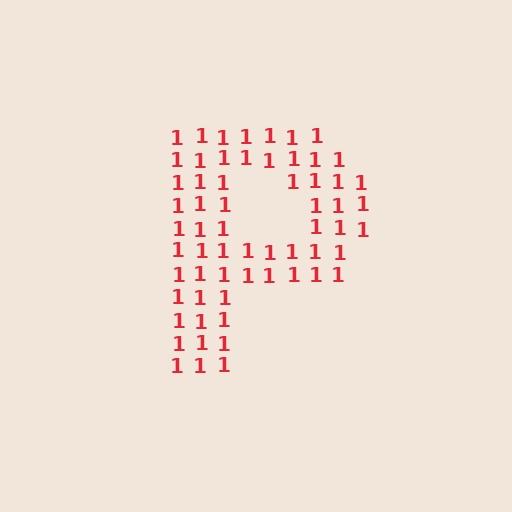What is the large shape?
The large shape is the letter P.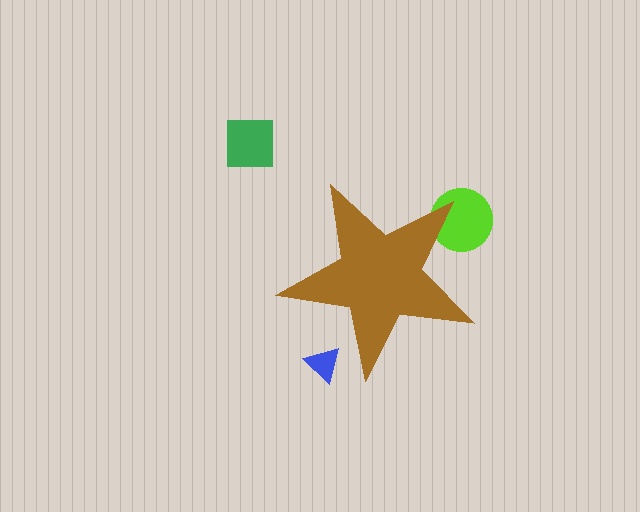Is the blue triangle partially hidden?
Yes, the blue triangle is partially hidden behind the brown star.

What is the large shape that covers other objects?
A brown star.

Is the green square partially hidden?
No, the green square is fully visible.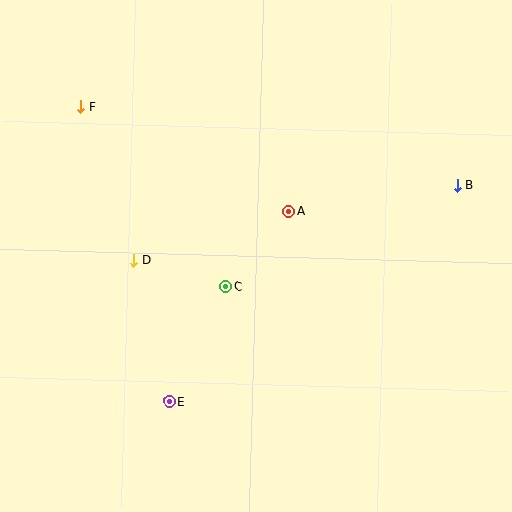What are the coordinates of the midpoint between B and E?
The midpoint between B and E is at (313, 293).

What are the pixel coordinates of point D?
Point D is at (134, 260).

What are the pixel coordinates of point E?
Point E is at (169, 401).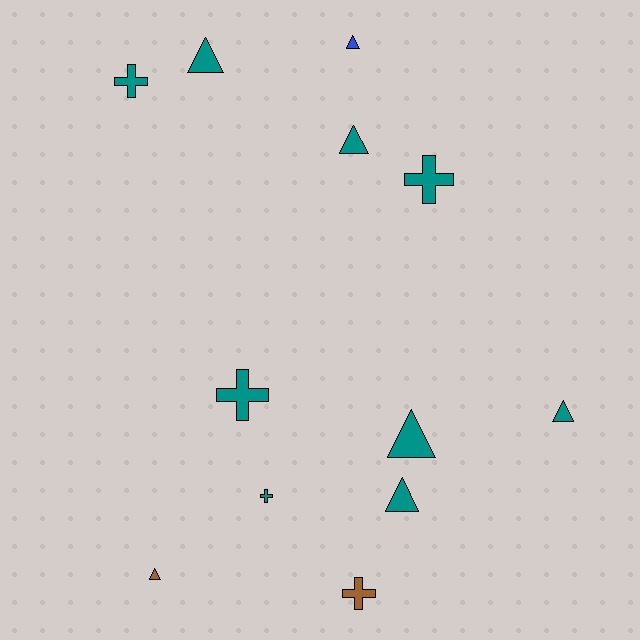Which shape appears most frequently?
Triangle, with 7 objects.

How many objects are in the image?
There are 12 objects.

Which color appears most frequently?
Teal, with 9 objects.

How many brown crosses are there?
There is 1 brown cross.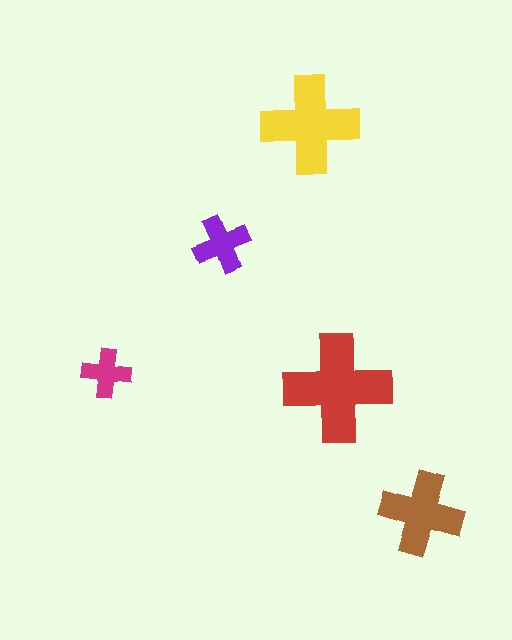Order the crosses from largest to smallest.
the red one, the yellow one, the brown one, the purple one, the magenta one.